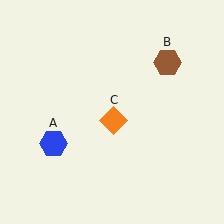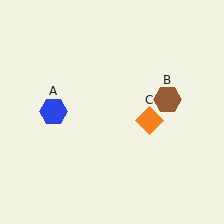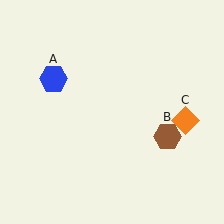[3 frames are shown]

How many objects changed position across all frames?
3 objects changed position: blue hexagon (object A), brown hexagon (object B), orange diamond (object C).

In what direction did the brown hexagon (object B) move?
The brown hexagon (object B) moved down.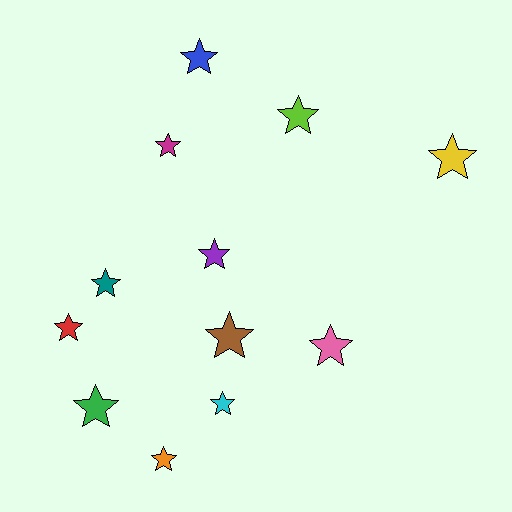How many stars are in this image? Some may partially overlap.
There are 12 stars.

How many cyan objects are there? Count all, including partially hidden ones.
There is 1 cyan object.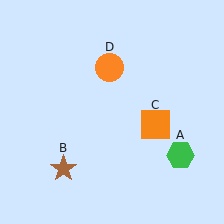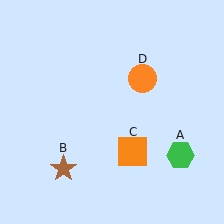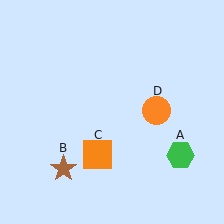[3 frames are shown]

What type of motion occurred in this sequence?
The orange square (object C), orange circle (object D) rotated clockwise around the center of the scene.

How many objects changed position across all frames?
2 objects changed position: orange square (object C), orange circle (object D).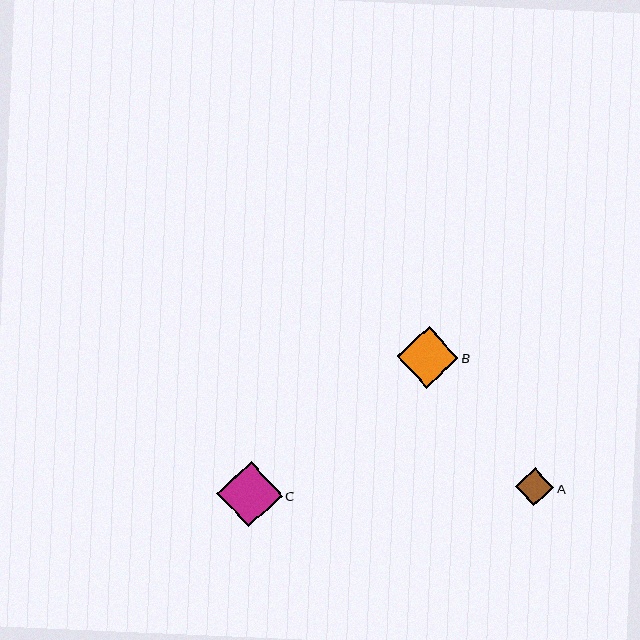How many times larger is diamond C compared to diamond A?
Diamond C is approximately 1.7 times the size of diamond A.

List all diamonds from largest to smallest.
From largest to smallest: C, B, A.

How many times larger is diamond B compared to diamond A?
Diamond B is approximately 1.6 times the size of diamond A.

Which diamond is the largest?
Diamond C is the largest with a size of approximately 65 pixels.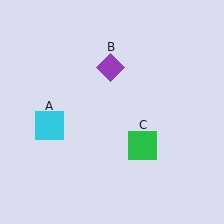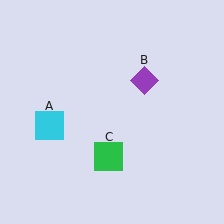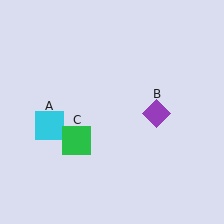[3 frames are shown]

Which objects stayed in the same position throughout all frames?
Cyan square (object A) remained stationary.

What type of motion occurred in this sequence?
The purple diamond (object B), green square (object C) rotated clockwise around the center of the scene.